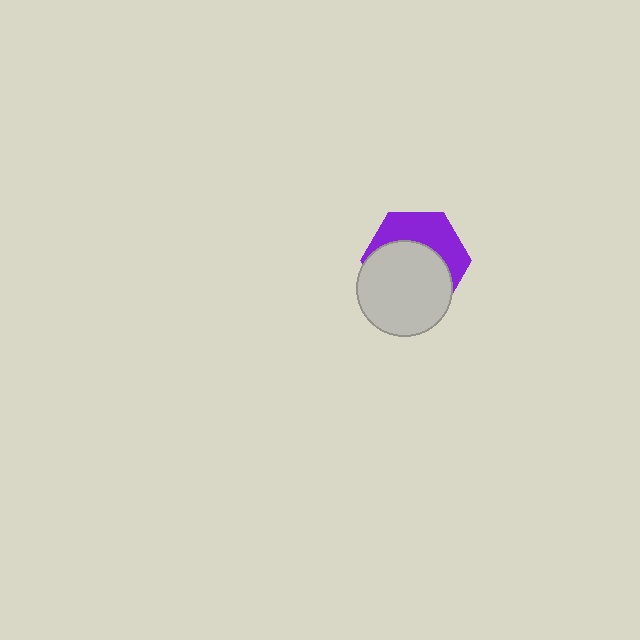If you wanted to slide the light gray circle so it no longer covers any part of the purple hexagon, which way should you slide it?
Slide it down — that is the most direct way to separate the two shapes.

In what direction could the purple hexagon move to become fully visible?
The purple hexagon could move up. That would shift it out from behind the light gray circle entirely.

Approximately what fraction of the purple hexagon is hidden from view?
Roughly 59% of the purple hexagon is hidden behind the light gray circle.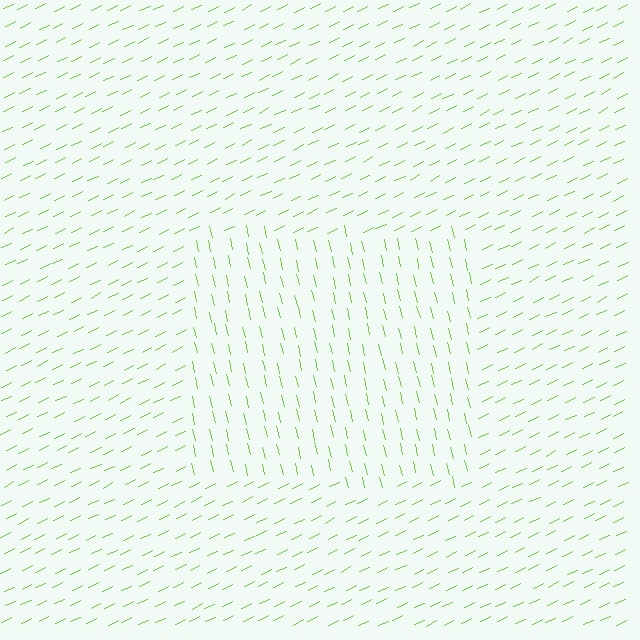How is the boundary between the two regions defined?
The boundary is defined purely by a change in line orientation (approximately 77 degrees difference). All lines are the same color and thickness.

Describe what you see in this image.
The image is filled with small lime line segments. A rectangle region in the image has lines oriented differently from the surrounding lines, creating a visible texture boundary.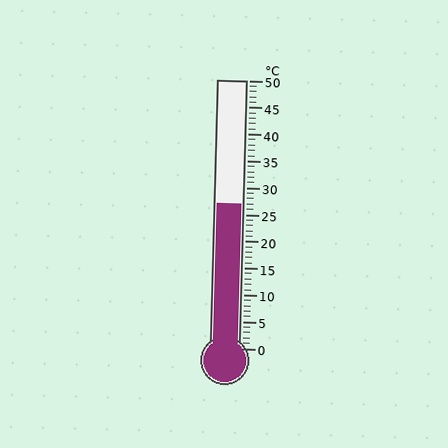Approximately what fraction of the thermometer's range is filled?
The thermometer is filled to approximately 55% of its range.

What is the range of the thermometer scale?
The thermometer scale ranges from 0°C to 50°C.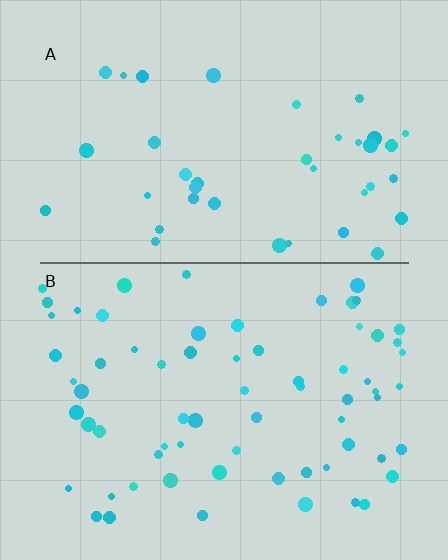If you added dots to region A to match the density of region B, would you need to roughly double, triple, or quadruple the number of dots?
Approximately double.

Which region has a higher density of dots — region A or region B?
B (the bottom).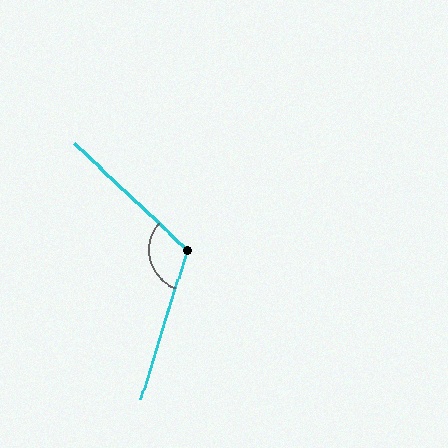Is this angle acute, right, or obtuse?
It is obtuse.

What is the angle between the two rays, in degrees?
Approximately 116 degrees.